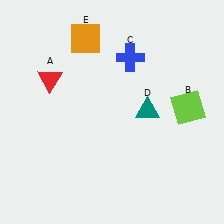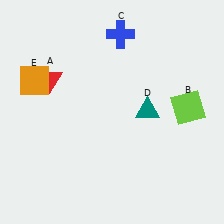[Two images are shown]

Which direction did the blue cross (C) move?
The blue cross (C) moved up.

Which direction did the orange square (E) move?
The orange square (E) moved left.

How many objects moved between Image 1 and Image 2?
2 objects moved between the two images.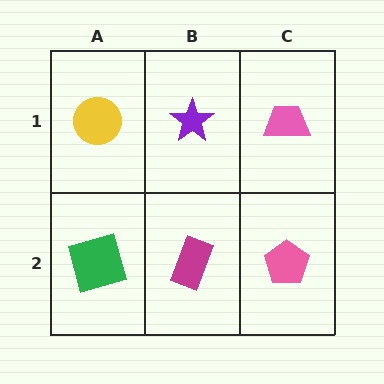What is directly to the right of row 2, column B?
A pink pentagon.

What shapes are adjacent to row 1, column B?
A magenta rectangle (row 2, column B), a yellow circle (row 1, column A), a pink trapezoid (row 1, column C).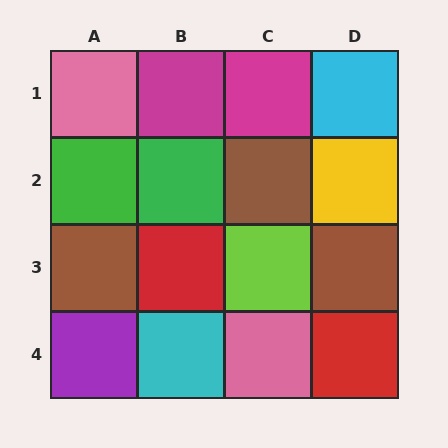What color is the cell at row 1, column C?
Magenta.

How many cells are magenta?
2 cells are magenta.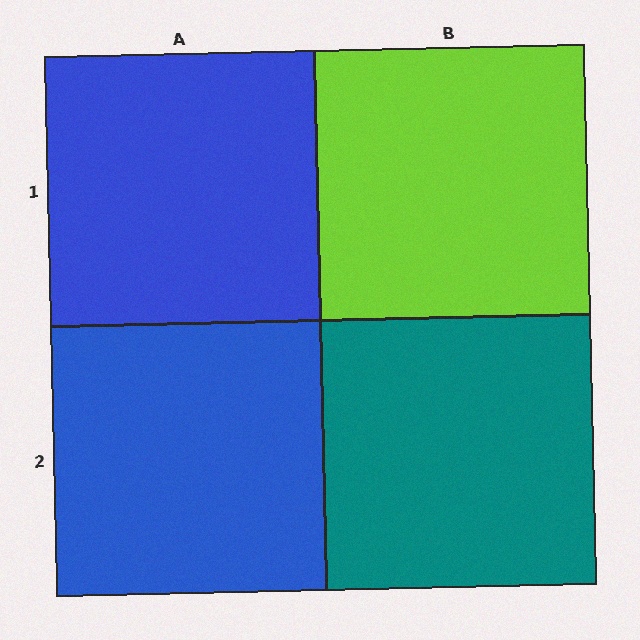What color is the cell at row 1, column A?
Blue.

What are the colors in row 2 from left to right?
Blue, teal.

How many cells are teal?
1 cell is teal.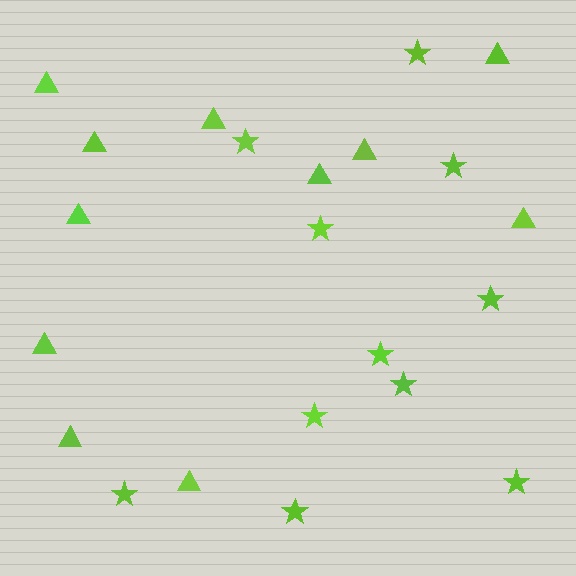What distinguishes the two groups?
There are 2 groups: one group of stars (11) and one group of triangles (11).